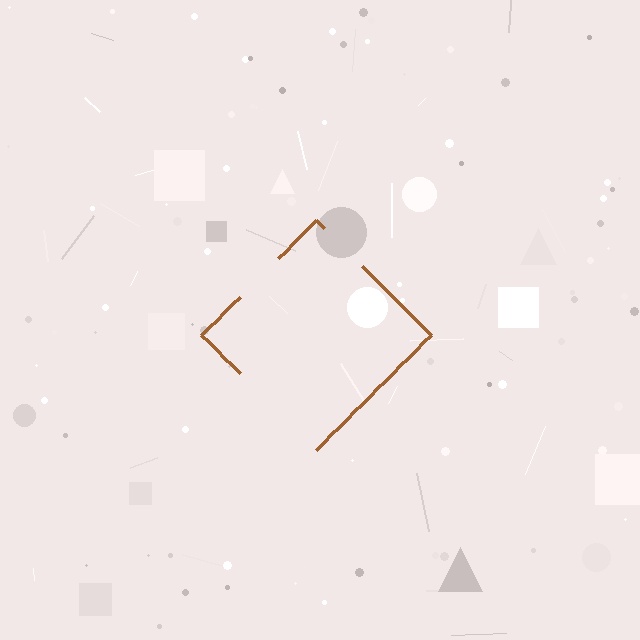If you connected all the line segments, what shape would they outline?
They would outline a diamond.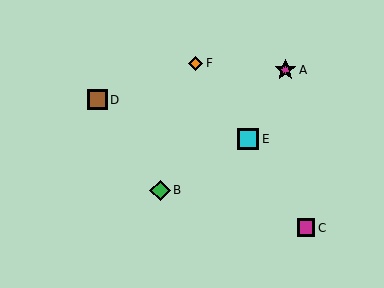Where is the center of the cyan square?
The center of the cyan square is at (248, 139).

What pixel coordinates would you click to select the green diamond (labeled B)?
Click at (160, 191) to select the green diamond B.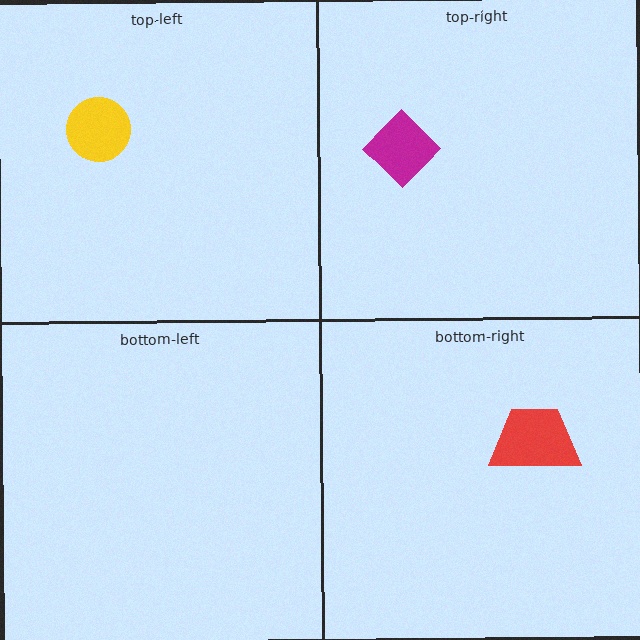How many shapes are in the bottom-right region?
1.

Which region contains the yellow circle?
The top-left region.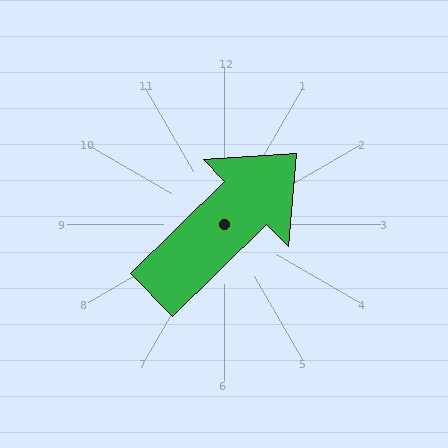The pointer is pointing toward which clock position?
Roughly 2 o'clock.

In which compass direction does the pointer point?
Northeast.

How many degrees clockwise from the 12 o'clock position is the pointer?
Approximately 46 degrees.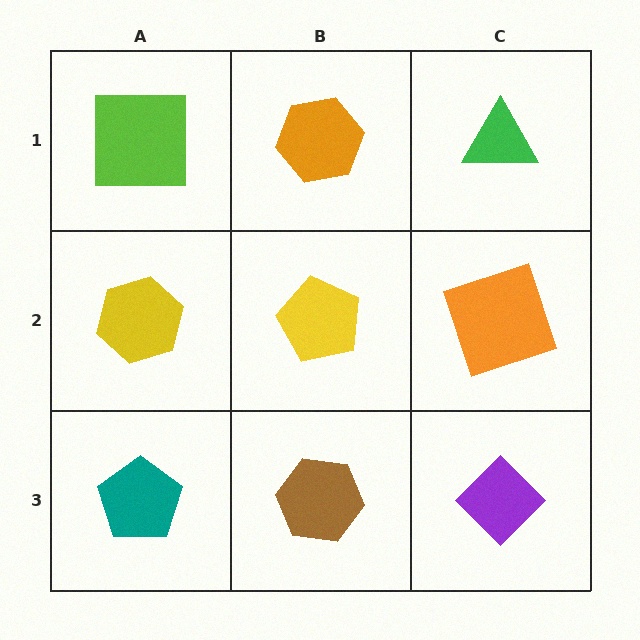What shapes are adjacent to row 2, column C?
A green triangle (row 1, column C), a purple diamond (row 3, column C), a yellow pentagon (row 2, column B).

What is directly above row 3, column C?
An orange square.